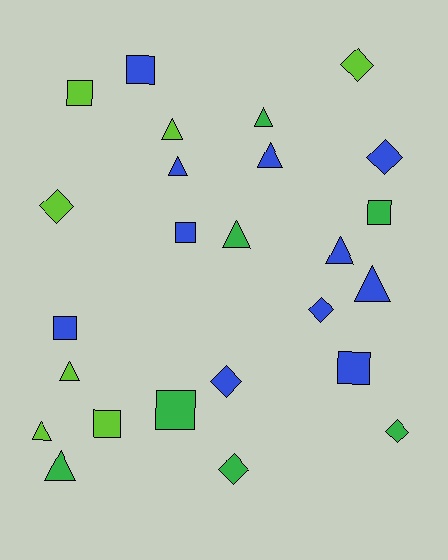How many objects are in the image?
There are 25 objects.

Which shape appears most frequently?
Triangle, with 10 objects.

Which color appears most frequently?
Blue, with 11 objects.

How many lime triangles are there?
There are 3 lime triangles.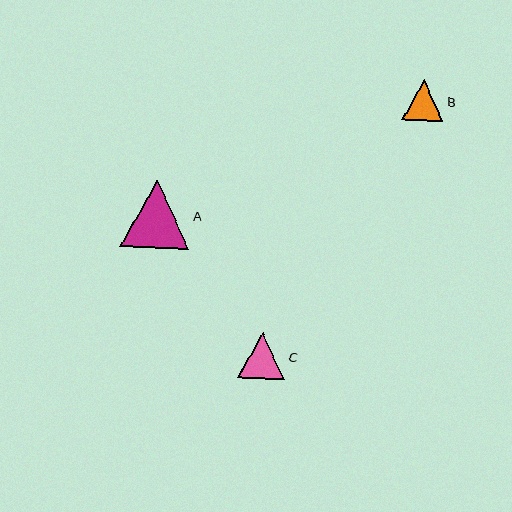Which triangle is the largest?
Triangle A is the largest with a size of approximately 68 pixels.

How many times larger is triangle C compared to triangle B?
Triangle C is approximately 1.1 times the size of triangle B.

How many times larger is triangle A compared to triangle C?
Triangle A is approximately 1.5 times the size of triangle C.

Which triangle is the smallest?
Triangle B is the smallest with a size of approximately 41 pixels.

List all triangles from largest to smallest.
From largest to smallest: A, C, B.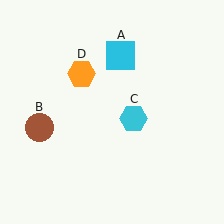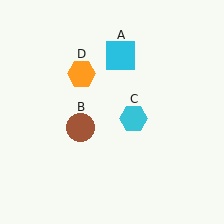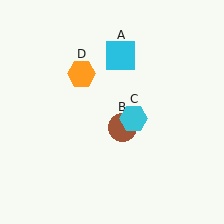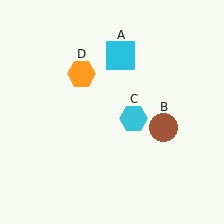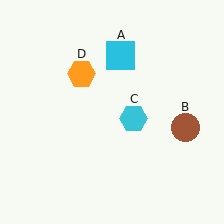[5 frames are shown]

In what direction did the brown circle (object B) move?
The brown circle (object B) moved right.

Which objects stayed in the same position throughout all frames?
Cyan square (object A) and cyan hexagon (object C) and orange hexagon (object D) remained stationary.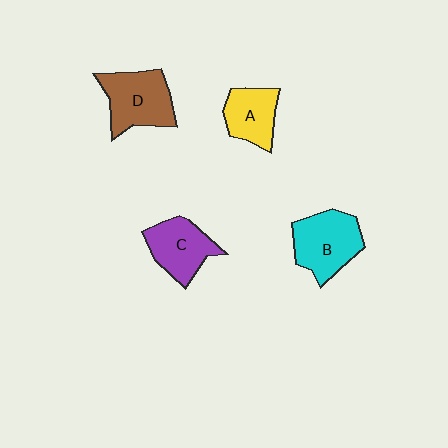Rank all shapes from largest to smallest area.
From largest to smallest: D (brown), B (cyan), C (purple), A (yellow).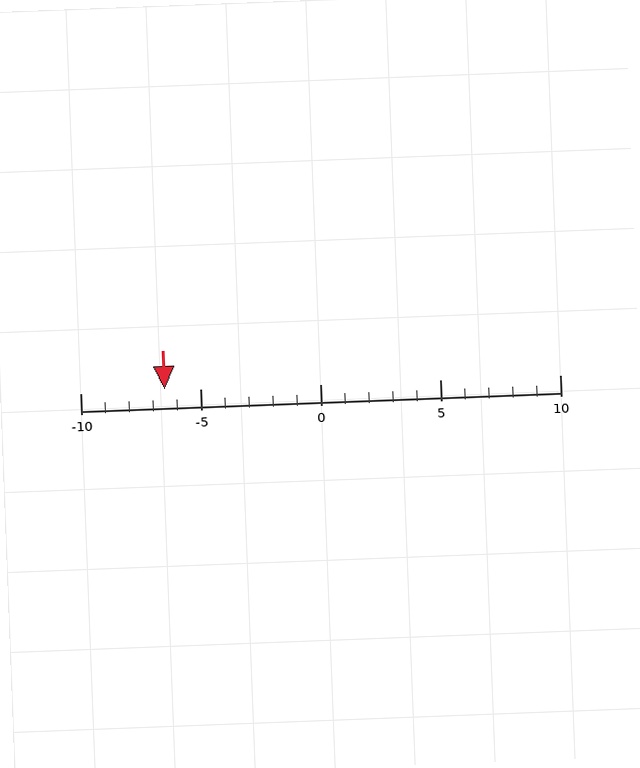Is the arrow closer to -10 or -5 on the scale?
The arrow is closer to -5.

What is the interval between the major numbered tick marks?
The major tick marks are spaced 5 units apart.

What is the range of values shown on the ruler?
The ruler shows values from -10 to 10.